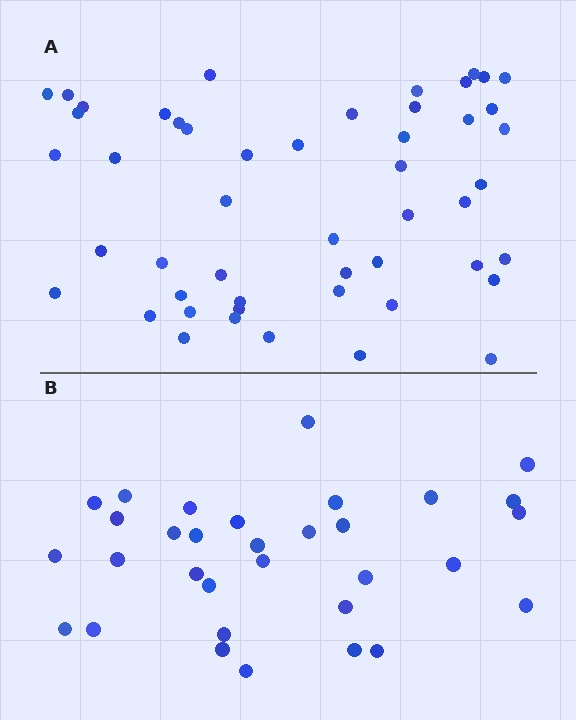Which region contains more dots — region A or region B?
Region A (the top region) has more dots.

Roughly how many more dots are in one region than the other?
Region A has approximately 20 more dots than region B.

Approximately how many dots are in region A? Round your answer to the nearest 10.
About 50 dots.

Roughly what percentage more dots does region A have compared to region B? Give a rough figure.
About 55% more.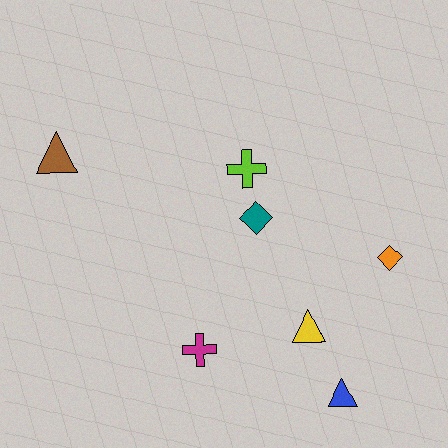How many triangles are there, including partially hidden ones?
There are 3 triangles.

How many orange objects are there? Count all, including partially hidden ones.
There is 1 orange object.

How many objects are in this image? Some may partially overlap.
There are 7 objects.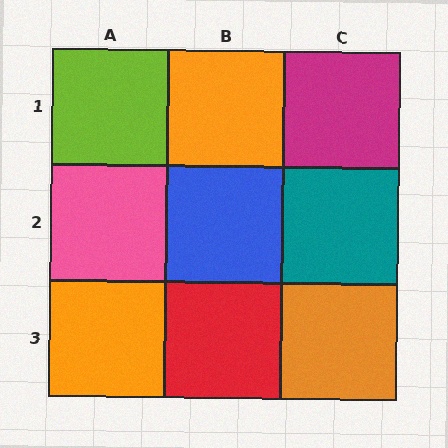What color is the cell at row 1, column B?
Orange.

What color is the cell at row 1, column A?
Lime.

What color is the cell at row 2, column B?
Blue.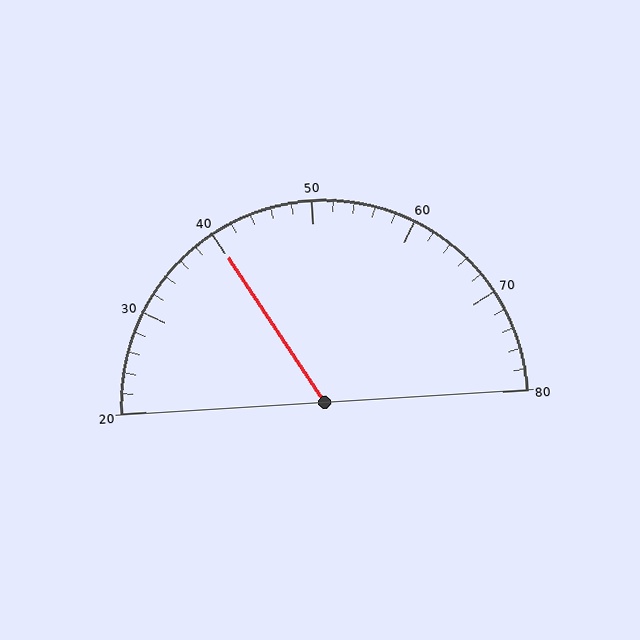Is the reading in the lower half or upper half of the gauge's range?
The reading is in the lower half of the range (20 to 80).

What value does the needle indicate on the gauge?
The needle indicates approximately 40.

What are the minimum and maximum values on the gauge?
The gauge ranges from 20 to 80.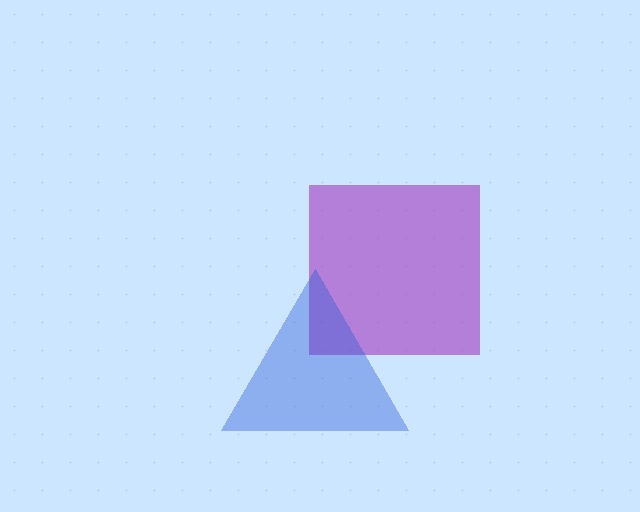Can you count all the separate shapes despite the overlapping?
Yes, there are 2 separate shapes.